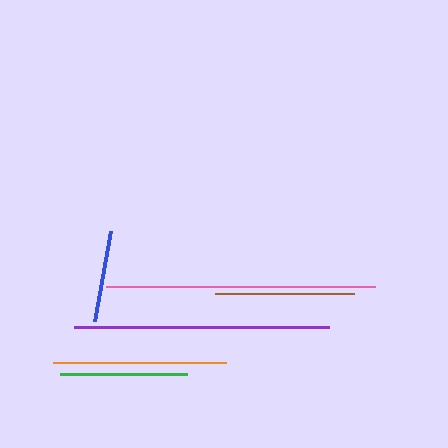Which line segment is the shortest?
The blue line is the shortest at approximately 91 pixels.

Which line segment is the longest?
The pink line is the longest at approximately 269 pixels.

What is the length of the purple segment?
The purple segment is approximately 255 pixels long.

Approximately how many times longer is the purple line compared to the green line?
The purple line is approximately 2.0 times the length of the green line.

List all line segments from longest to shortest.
From longest to shortest: pink, purple, orange, brown, green, blue.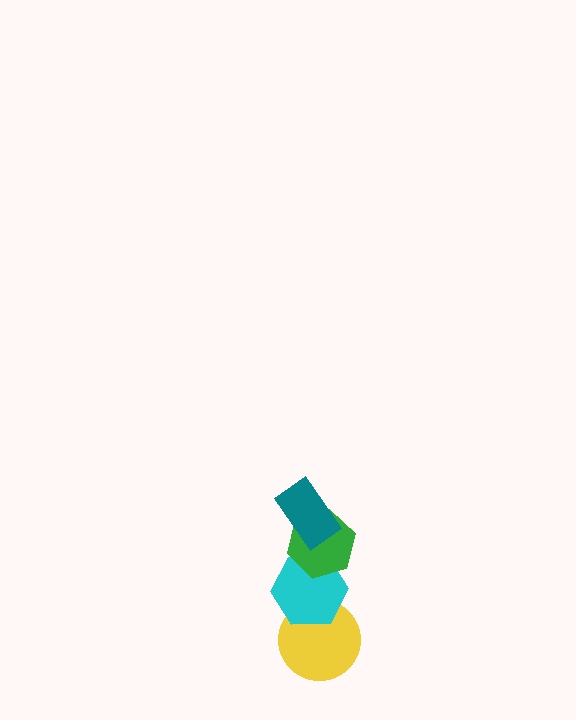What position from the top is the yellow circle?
The yellow circle is 4th from the top.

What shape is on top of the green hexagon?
The teal rectangle is on top of the green hexagon.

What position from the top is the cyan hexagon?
The cyan hexagon is 3rd from the top.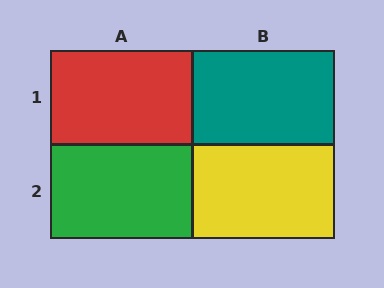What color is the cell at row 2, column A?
Green.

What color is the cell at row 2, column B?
Yellow.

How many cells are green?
1 cell is green.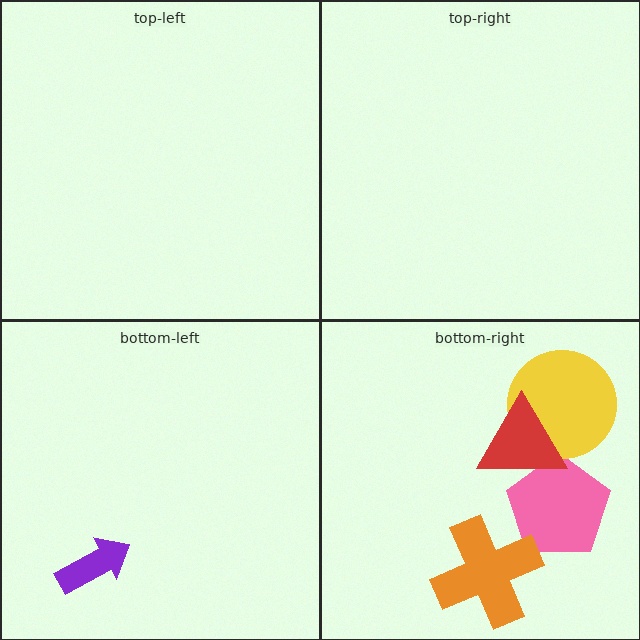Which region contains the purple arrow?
The bottom-left region.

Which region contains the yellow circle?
The bottom-right region.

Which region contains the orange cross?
The bottom-right region.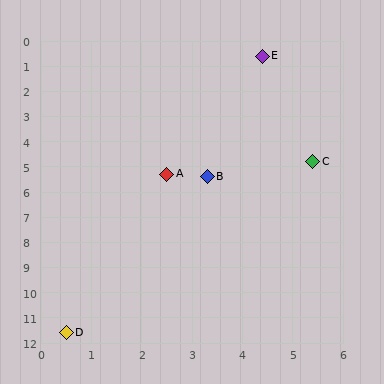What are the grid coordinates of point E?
Point E is at approximately (4.4, 0.6).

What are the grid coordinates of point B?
Point B is at approximately (3.3, 5.4).